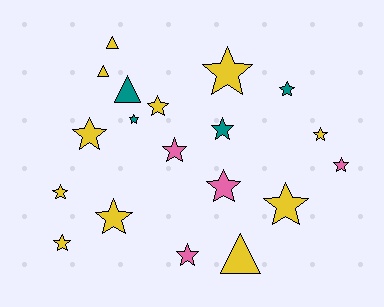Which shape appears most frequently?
Star, with 15 objects.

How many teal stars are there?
There are 3 teal stars.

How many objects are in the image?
There are 19 objects.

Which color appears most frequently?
Yellow, with 11 objects.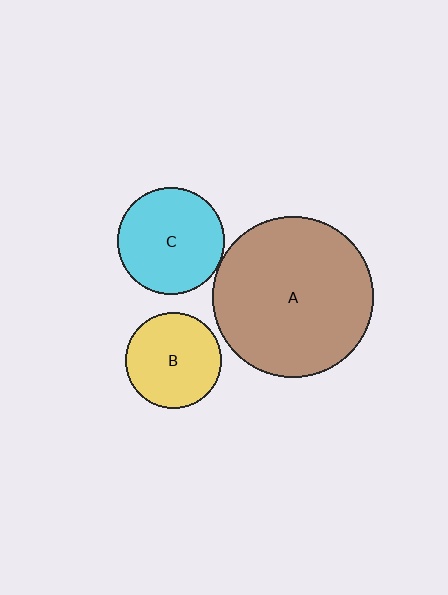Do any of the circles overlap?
No, none of the circles overlap.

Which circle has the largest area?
Circle A (brown).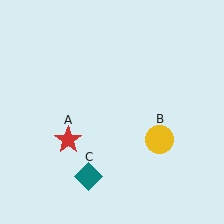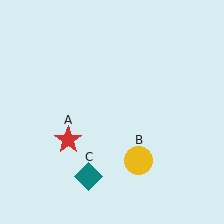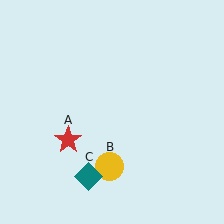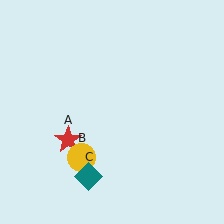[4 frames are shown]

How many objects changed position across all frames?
1 object changed position: yellow circle (object B).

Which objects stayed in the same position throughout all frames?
Red star (object A) and teal diamond (object C) remained stationary.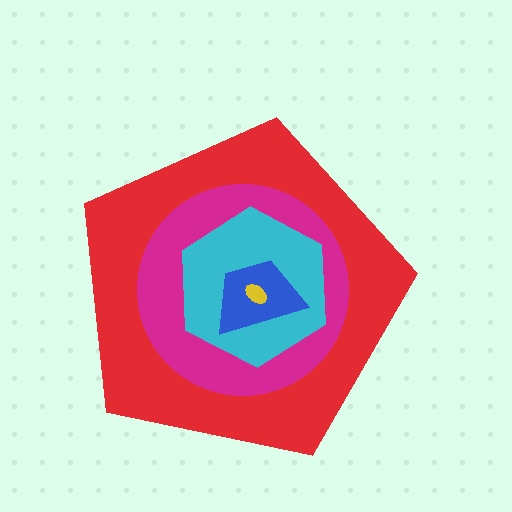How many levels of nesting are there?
5.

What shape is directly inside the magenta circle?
The cyan hexagon.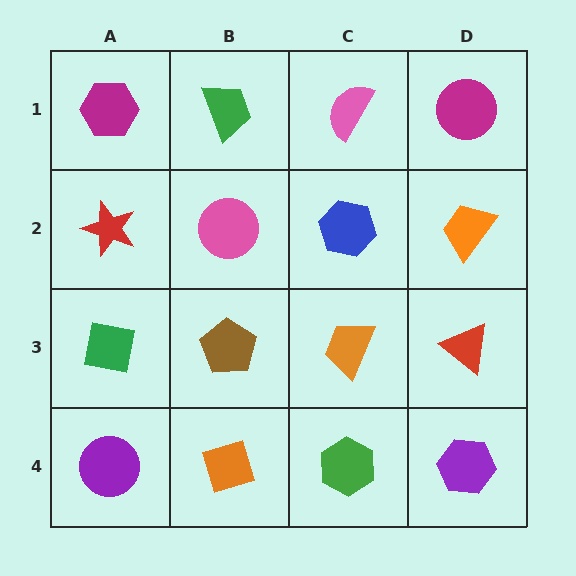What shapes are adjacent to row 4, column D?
A red triangle (row 3, column D), a green hexagon (row 4, column C).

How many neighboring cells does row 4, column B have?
3.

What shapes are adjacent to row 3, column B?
A pink circle (row 2, column B), an orange diamond (row 4, column B), a green square (row 3, column A), an orange trapezoid (row 3, column C).